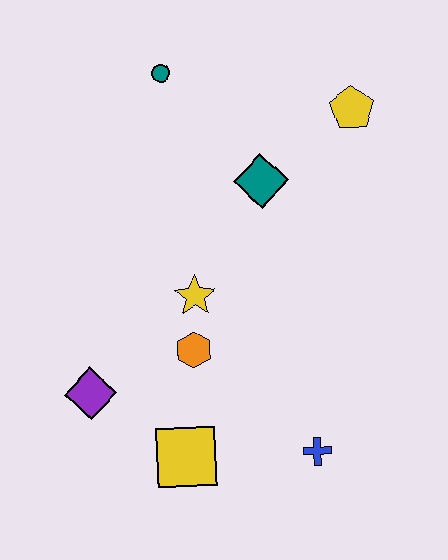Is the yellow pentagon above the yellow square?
Yes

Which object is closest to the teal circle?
The teal diamond is closest to the teal circle.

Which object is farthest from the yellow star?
The yellow pentagon is farthest from the yellow star.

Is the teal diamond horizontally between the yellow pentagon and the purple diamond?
Yes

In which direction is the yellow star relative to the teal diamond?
The yellow star is below the teal diamond.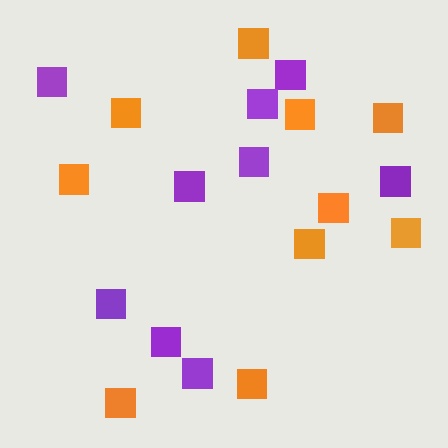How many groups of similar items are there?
There are 2 groups: one group of purple squares (9) and one group of orange squares (10).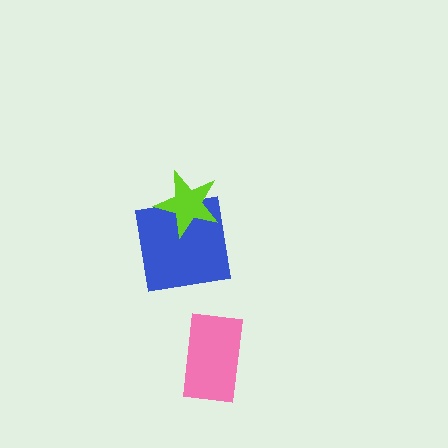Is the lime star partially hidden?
No, no other shape covers it.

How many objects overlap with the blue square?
1 object overlaps with the blue square.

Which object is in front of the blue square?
The lime star is in front of the blue square.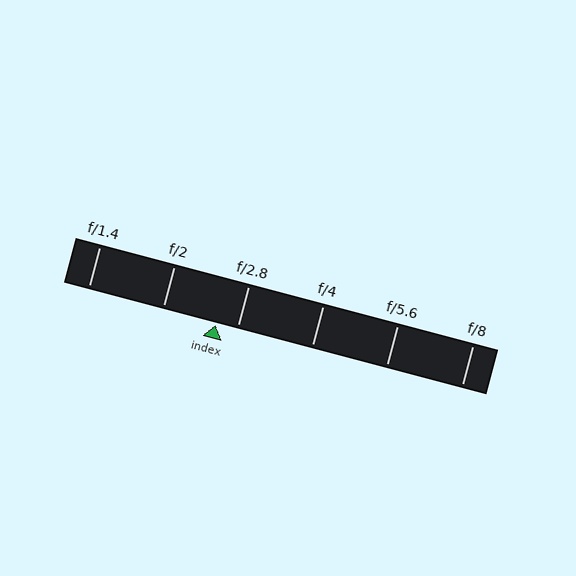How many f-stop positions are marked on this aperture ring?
There are 6 f-stop positions marked.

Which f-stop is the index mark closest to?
The index mark is closest to f/2.8.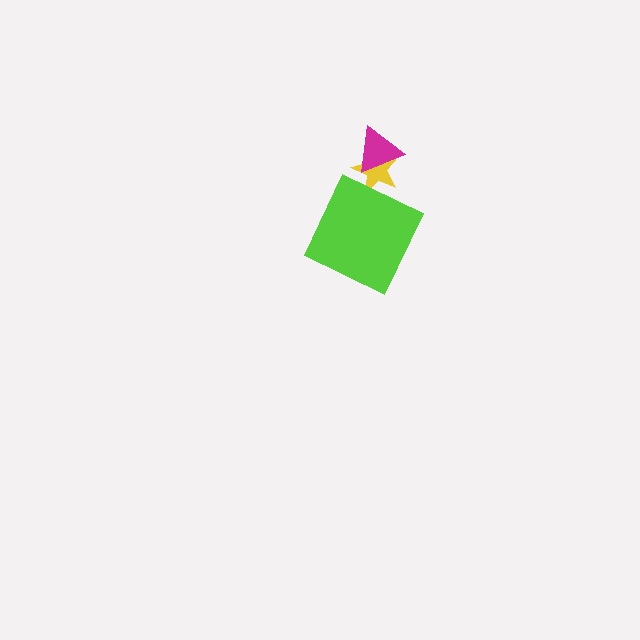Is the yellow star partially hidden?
Yes, it is partially covered by another shape.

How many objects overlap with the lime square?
0 objects overlap with the lime square.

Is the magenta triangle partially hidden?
No, no other shape covers it.